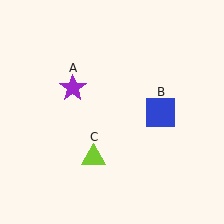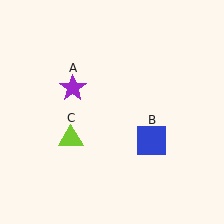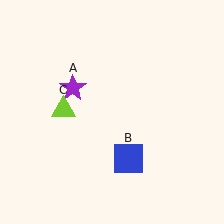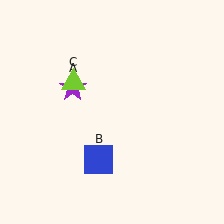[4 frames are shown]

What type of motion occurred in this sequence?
The blue square (object B), lime triangle (object C) rotated clockwise around the center of the scene.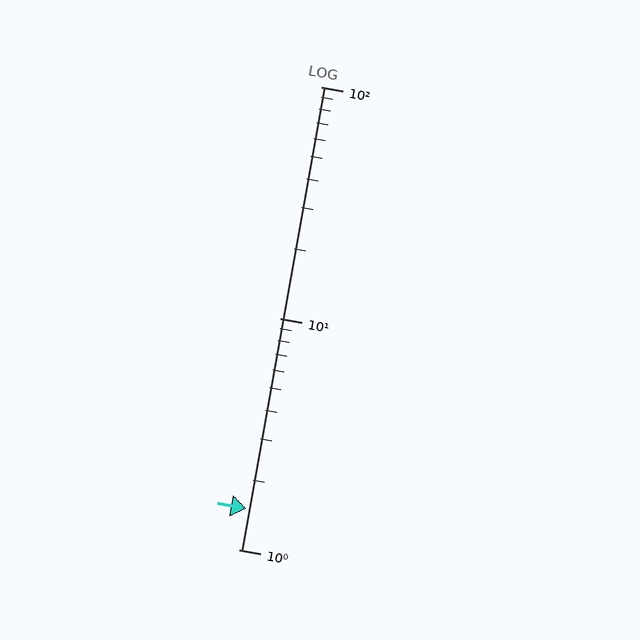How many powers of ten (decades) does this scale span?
The scale spans 2 decades, from 1 to 100.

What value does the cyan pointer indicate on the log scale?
The pointer indicates approximately 1.5.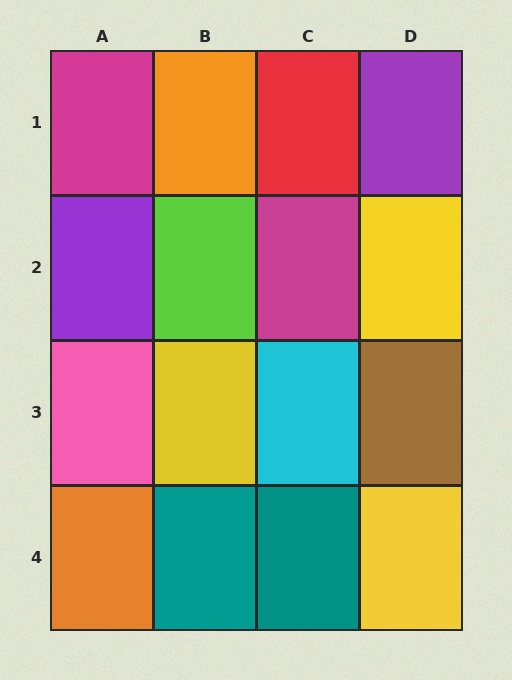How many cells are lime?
1 cell is lime.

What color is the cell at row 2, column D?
Yellow.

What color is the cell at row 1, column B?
Orange.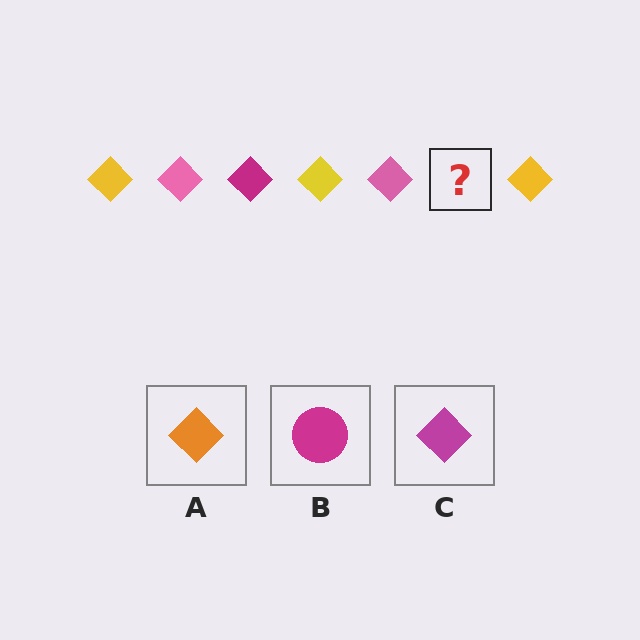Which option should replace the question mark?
Option C.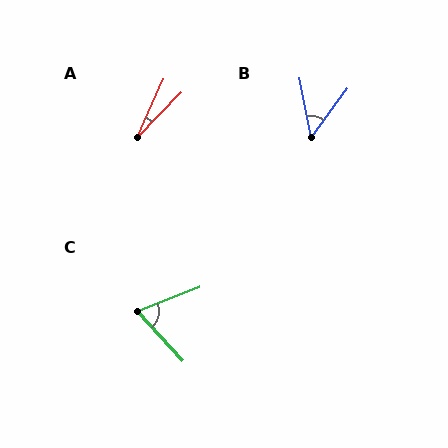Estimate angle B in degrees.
Approximately 47 degrees.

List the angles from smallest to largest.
A (20°), B (47°), C (69°).